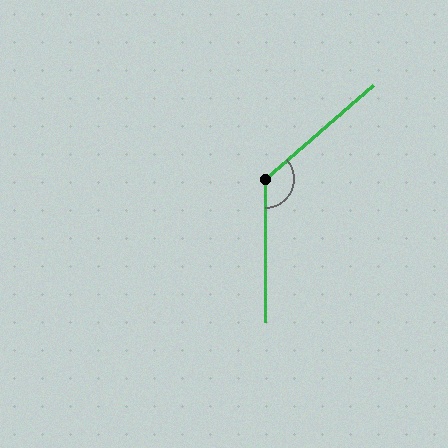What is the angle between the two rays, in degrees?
Approximately 131 degrees.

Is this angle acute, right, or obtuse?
It is obtuse.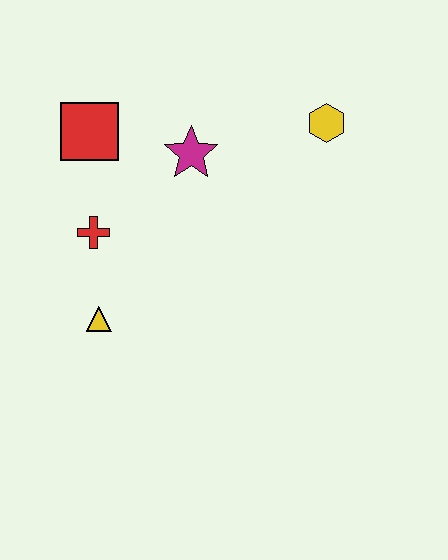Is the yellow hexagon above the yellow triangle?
Yes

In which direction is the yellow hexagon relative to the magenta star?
The yellow hexagon is to the right of the magenta star.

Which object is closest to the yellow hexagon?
The magenta star is closest to the yellow hexagon.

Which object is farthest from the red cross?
The yellow hexagon is farthest from the red cross.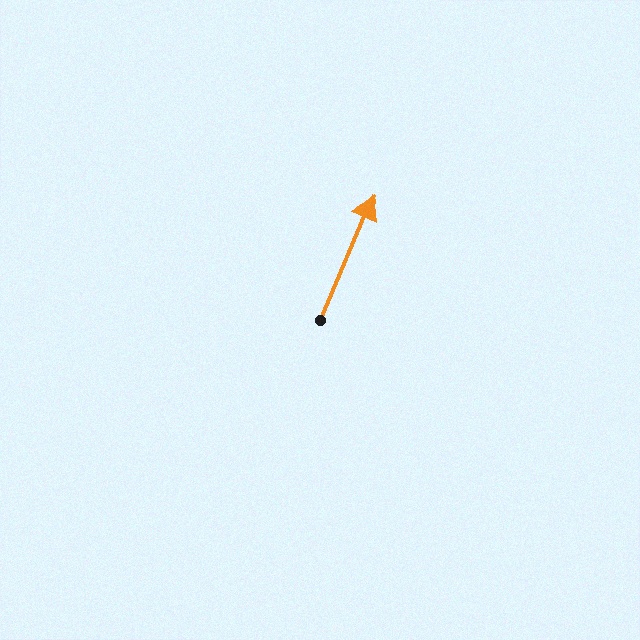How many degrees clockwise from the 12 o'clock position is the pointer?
Approximately 23 degrees.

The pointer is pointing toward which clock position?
Roughly 1 o'clock.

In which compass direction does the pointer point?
Northeast.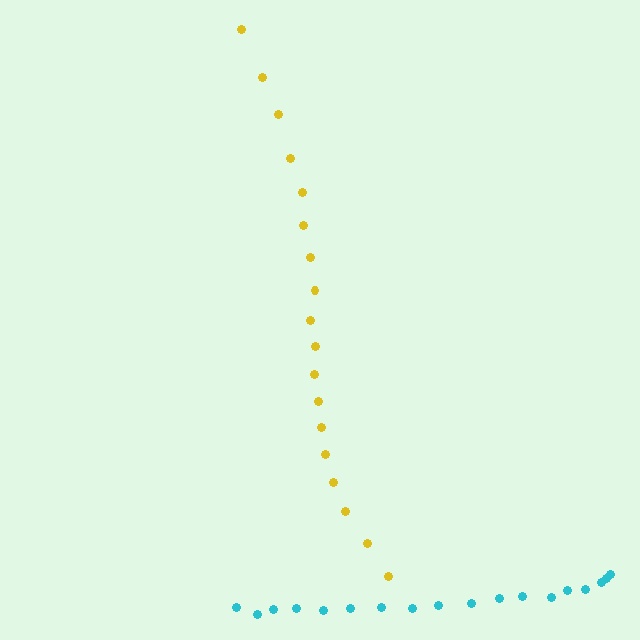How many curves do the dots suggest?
There are 2 distinct paths.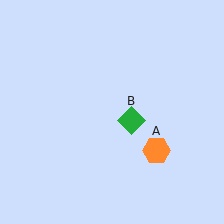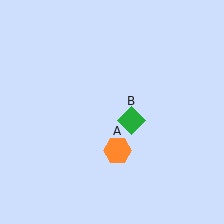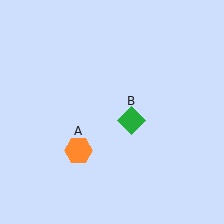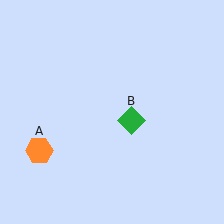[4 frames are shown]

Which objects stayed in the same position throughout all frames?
Green diamond (object B) remained stationary.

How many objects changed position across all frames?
1 object changed position: orange hexagon (object A).